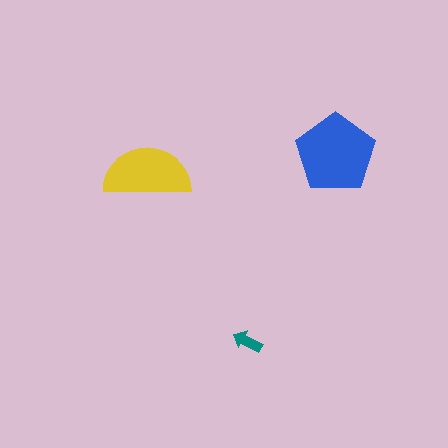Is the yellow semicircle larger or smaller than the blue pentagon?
Smaller.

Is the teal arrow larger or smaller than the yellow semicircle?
Smaller.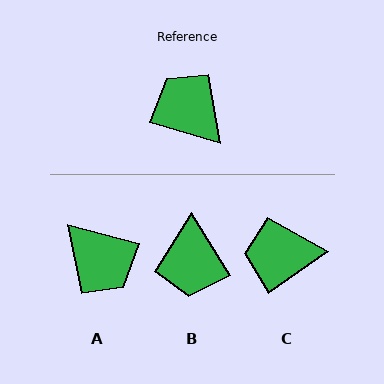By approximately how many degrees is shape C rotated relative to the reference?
Approximately 52 degrees counter-clockwise.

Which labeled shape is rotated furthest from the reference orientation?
A, about 178 degrees away.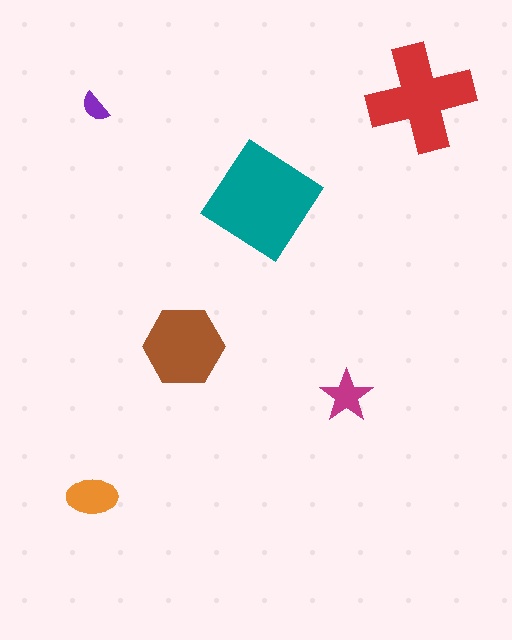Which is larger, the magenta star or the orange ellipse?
The orange ellipse.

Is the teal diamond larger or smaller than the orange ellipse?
Larger.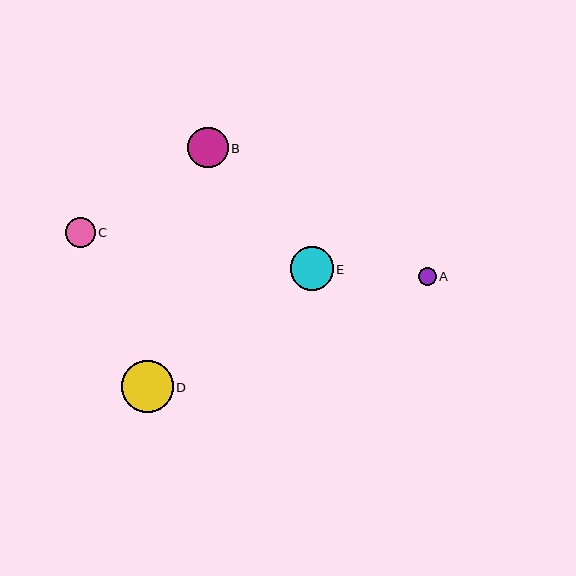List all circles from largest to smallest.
From largest to smallest: D, E, B, C, A.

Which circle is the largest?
Circle D is the largest with a size of approximately 52 pixels.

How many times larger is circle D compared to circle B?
Circle D is approximately 1.3 times the size of circle B.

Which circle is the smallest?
Circle A is the smallest with a size of approximately 18 pixels.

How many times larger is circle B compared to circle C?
Circle B is approximately 1.4 times the size of circle C.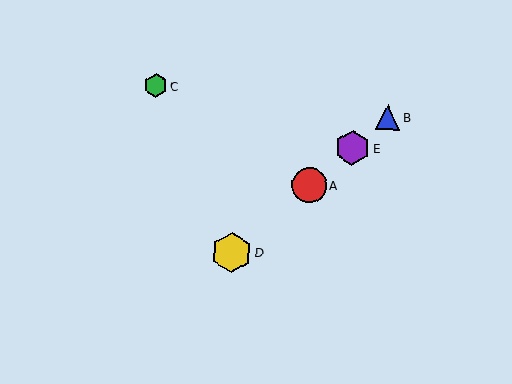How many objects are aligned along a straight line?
4 objects (A, B, D, E) are aligned along a straight line.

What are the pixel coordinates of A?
Object A is at (309, 185).